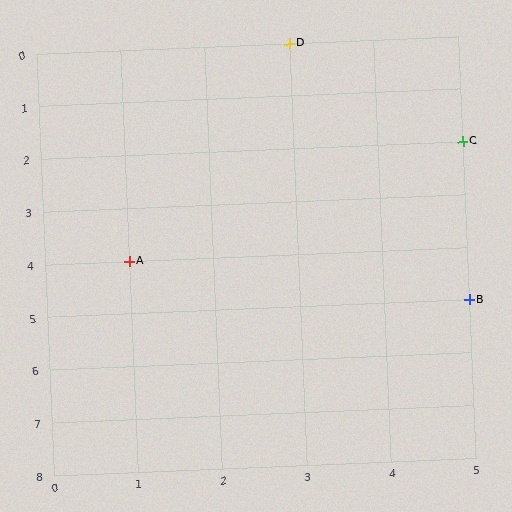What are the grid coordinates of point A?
Point A is at grid coordinates (1, 4).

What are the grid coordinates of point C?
Point C is at grid coordinates (5, 2).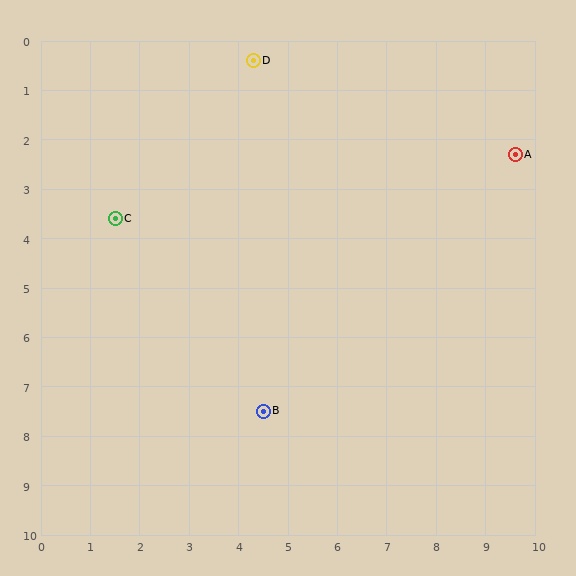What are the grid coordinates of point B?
Point B is at approximately (4.5, 7.5).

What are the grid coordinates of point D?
Point D is at approximately (4.3, 0.4).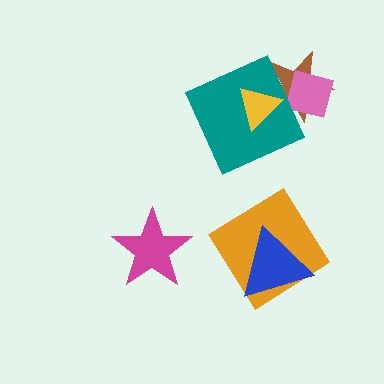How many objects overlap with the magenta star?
0 objects overlap with the magenta star.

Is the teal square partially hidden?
Yes, it is partially covered by another shape.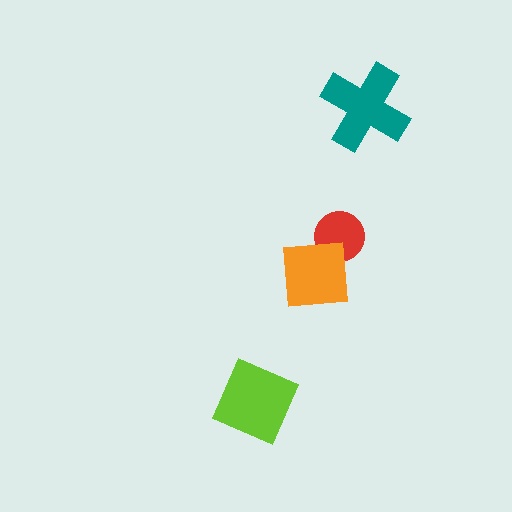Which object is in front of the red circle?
The orange square is in front of the red circle.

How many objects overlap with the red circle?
1 object overlaps with the red circle.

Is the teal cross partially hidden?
No, no other shape covers it.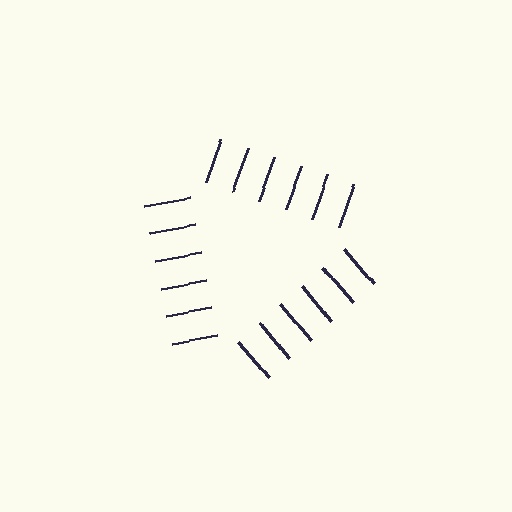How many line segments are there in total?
18 — 6 along each of the 3 edges.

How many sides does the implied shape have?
3 sides — the line-ends trace a triangle.